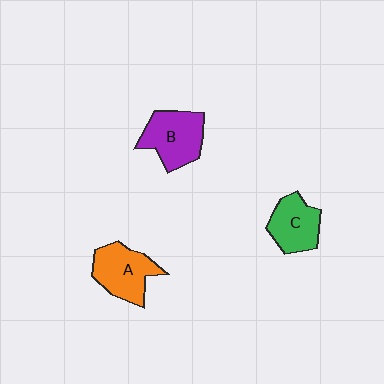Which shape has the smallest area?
Shape C (green).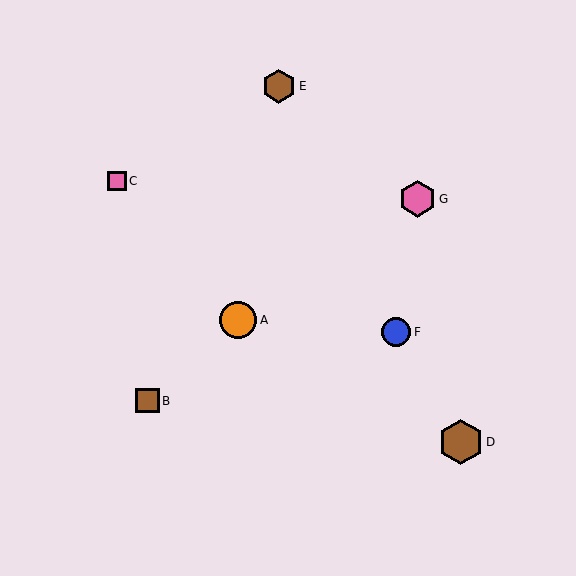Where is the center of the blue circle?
The center of the blue circle is at (396, 332).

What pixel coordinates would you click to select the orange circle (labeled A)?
Click at (238, 320) to select the orange circle A.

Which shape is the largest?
The brown hexagon (labeled D) is the largest.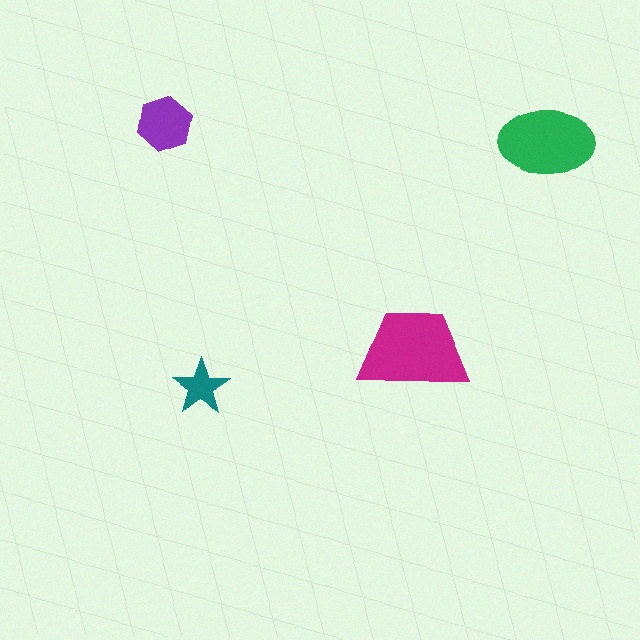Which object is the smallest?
The teal star.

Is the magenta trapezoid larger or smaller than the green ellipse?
Larger.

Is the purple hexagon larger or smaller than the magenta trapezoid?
Smaller.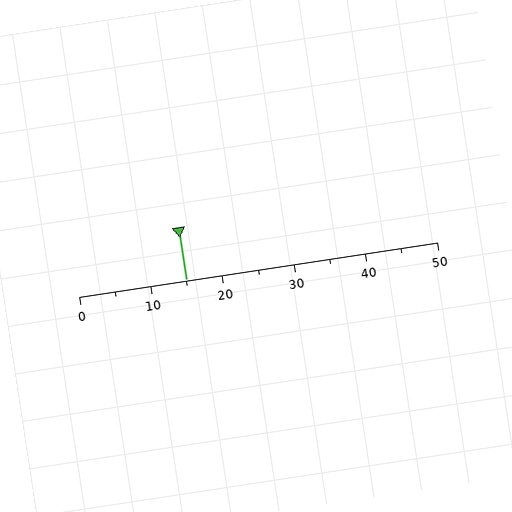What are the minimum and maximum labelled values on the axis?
The axis runs from 0 to 50.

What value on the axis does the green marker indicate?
The marker indicates approximately 15.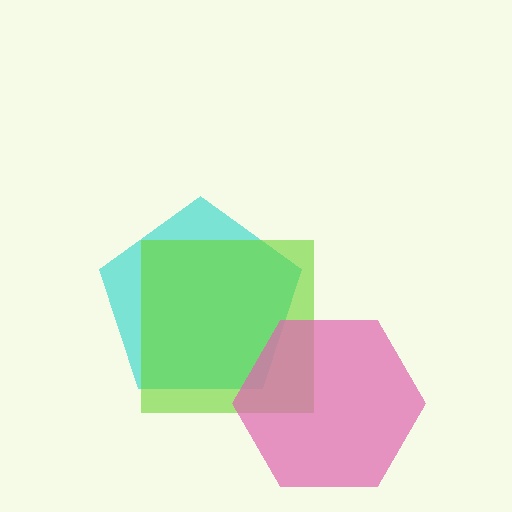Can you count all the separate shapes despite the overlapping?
Yes, there are 3 separate shapes.